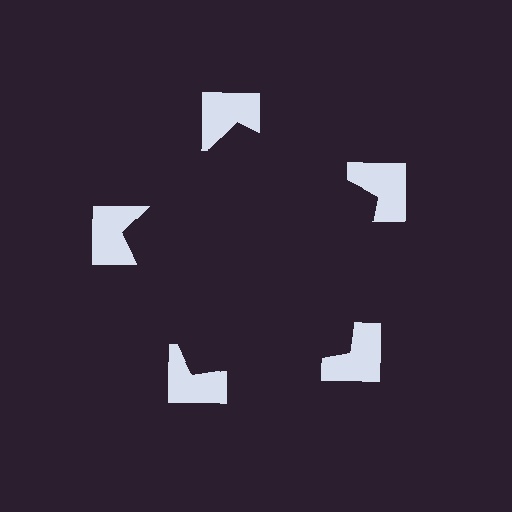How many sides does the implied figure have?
5 sides.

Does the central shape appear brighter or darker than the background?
It typically appears slightly darker than the background, even though no actual brightness change is drawn.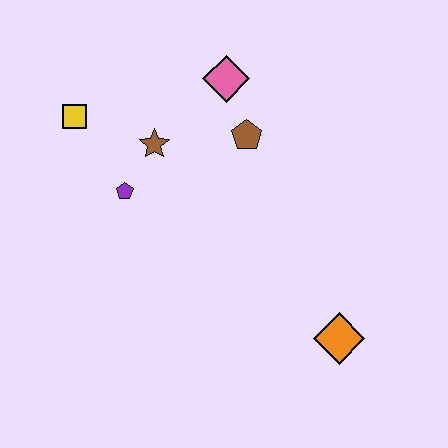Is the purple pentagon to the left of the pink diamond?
Yes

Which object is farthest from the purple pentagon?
The orange diamond is farthest from the purple pentagon.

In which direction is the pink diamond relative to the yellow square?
The pink diamond is to the right of the yellow square.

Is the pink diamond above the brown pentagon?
Yes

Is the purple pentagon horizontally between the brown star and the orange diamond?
No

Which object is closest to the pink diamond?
The brown pentagon is closest to the pink diamond.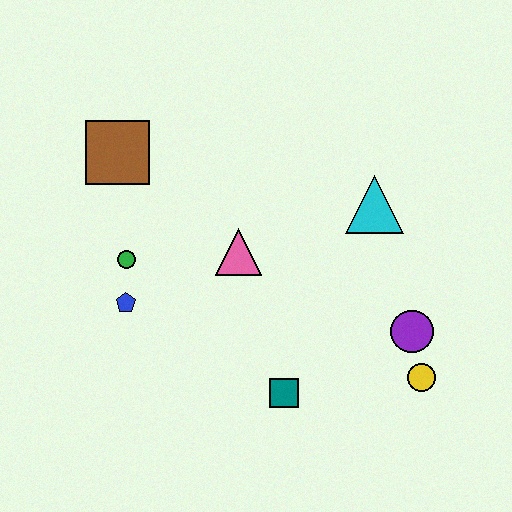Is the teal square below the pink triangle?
Yes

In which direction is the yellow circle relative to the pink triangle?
The yellow circle is to the right of the pink triangle.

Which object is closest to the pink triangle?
The green circle is closest to the pink triangle.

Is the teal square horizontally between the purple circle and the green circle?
Yes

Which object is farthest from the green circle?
The yellow circle is farthest from the green circle.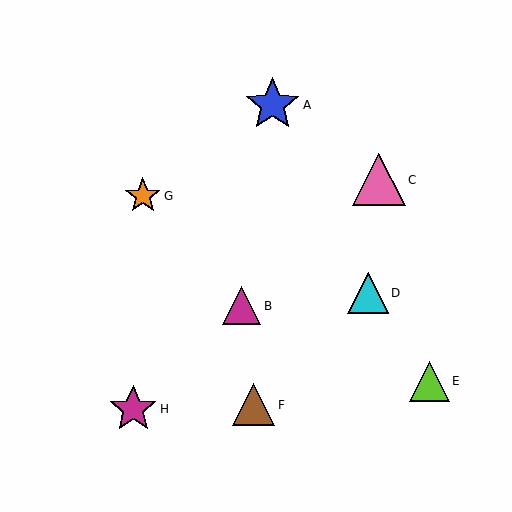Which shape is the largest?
The blue star (labeled A) is the largest.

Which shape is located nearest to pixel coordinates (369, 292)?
The cyan triangle (labeled D) at (368, 293) is nearest to that location.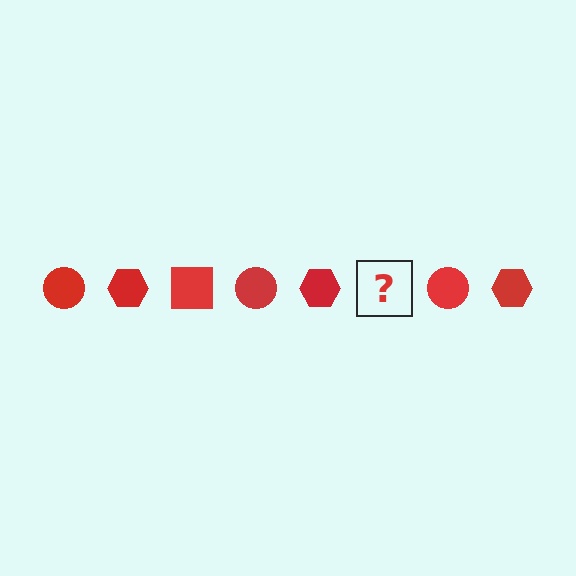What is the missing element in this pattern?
The missing element is a red square.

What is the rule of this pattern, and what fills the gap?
The rule is that the pattern cycles through circle, hexagon, square shapes in red. The gap should be filled with a red square.